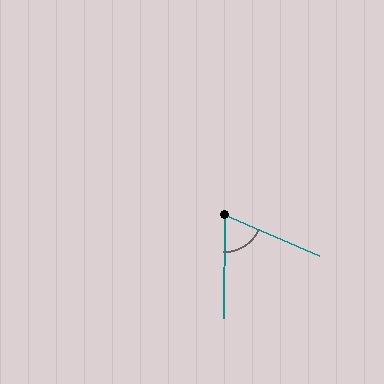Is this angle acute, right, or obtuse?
It is acute.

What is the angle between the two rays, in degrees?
Approximately 67 degrees.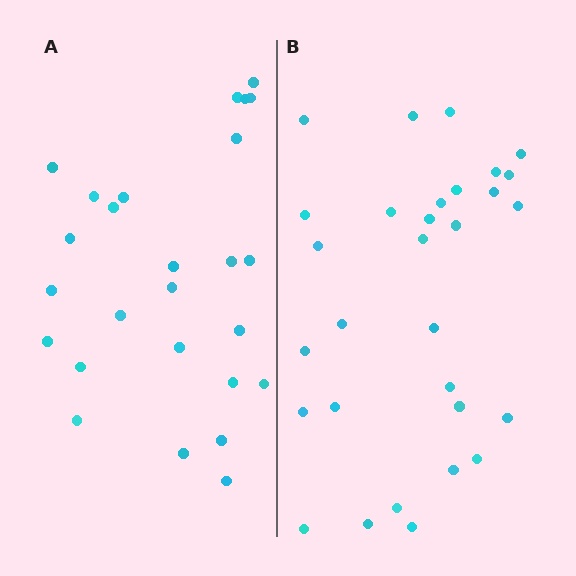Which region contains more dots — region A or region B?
Region B (the right region) has more dots.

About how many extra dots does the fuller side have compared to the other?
Region B has about 4 more dots than region A.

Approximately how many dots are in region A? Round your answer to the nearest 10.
About 30 dots. (The exact count is 26, which rounds to 30.)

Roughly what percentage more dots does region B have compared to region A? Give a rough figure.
About 15% more.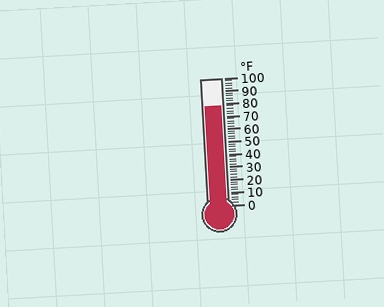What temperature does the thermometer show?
The thermometer shows approximately 78°F.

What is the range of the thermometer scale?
The thermometer scale ranges from 0°F to 100°F.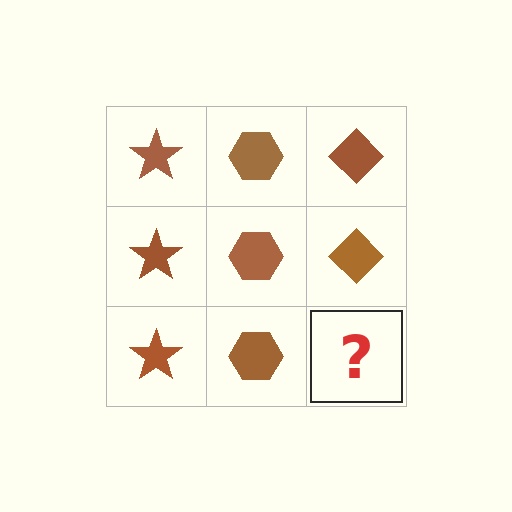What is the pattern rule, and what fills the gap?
The rule is that each column has a consistent shape. The gap should be filled with a brown diamond.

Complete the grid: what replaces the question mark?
The question mark should be replaced with a brown diamond.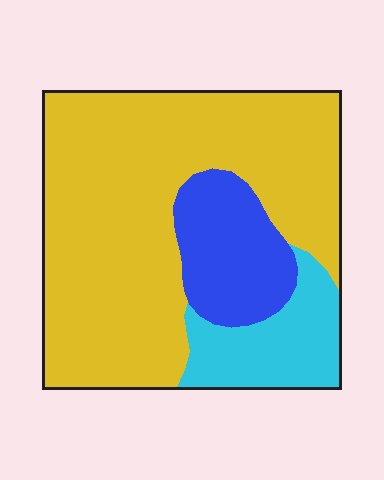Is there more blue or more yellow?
Yellow.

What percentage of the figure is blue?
Blue takes up about one sixth (1/6) of the figure.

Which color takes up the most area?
Yellow, at roughly 70%.